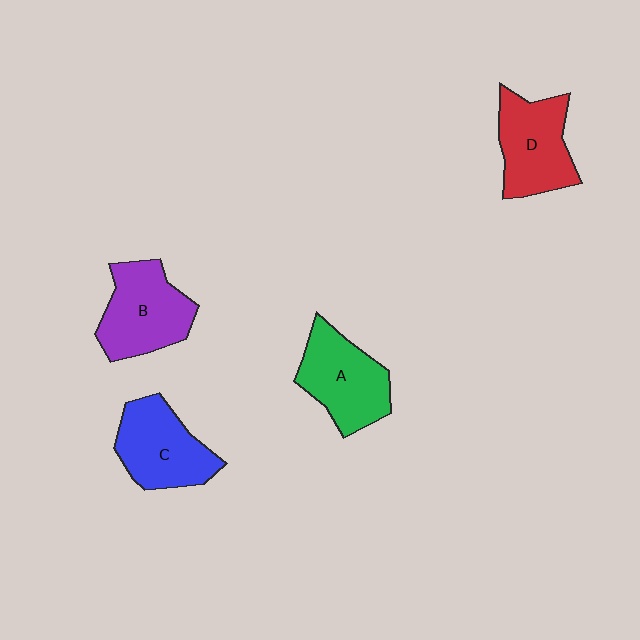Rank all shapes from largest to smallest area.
From largest to smallest: B (purple), A (green), D (red), C (blue).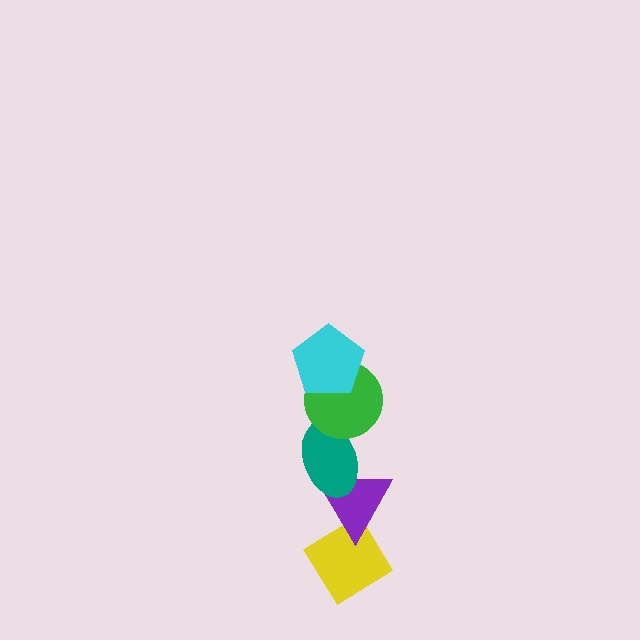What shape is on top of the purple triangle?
The teal ellipse is on top of the purple triangle.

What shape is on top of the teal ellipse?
The green circle is on top of the teal ellipse.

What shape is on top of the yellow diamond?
The purple triangle is on top of the yellow diamond.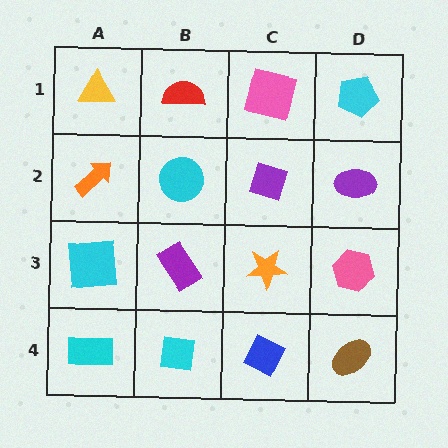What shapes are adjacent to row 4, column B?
A purple rectangle (row 3, column B), a cyan rectangle (row 4, column A), a blue diamond (row 4, column C).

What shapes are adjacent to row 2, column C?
A pink square (row 1, column C), an orange star (row 3, column C), a cyan circle (row 2, column B), a purple ellipse (row 2, column D).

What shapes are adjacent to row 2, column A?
A yellow triangle (row 1, column A), a cyan square (row 3, column A), a cyan circle (row 2, column B).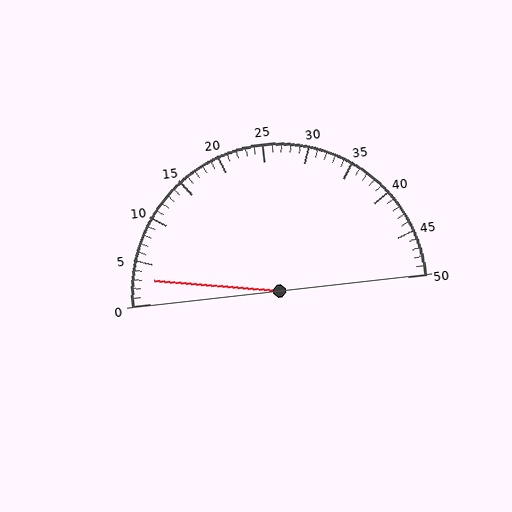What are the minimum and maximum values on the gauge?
The gauge ranges from 0 to 50.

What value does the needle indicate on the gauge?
The needle indicates approximately 3.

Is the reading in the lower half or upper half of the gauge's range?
The reading is in the lower half of the range (0 to 50).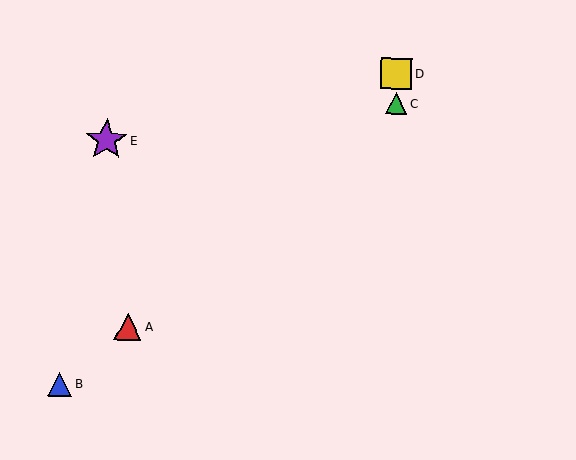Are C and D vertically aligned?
Yes, both are at x≈396.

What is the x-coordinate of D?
Object D is at x≈396.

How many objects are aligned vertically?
2 objects (C, D) are aligned vertically.